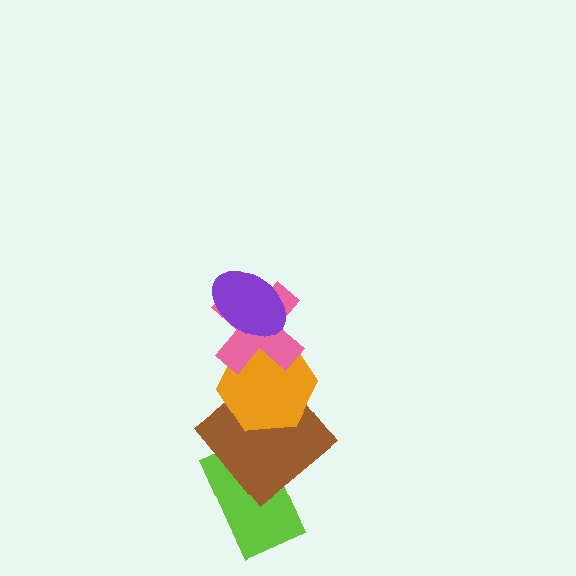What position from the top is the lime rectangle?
The lime rectangle is 5th from the top.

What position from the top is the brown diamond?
The brown diamond is 4th from the top.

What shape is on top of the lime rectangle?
The brown diamond is on top of the lime rectangle.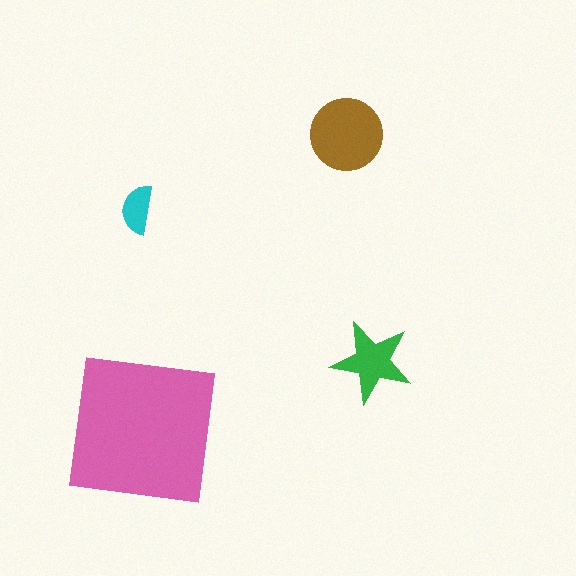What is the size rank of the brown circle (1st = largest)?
2nd.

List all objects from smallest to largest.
The cyan semicircle, the green star, the brown circle, the pink square.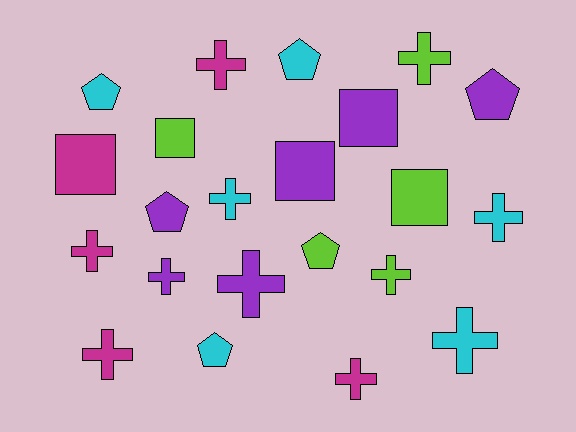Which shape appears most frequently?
Cross, with 11 objects.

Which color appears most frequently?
Purple, with 6 objects.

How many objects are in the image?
There are 22 objects.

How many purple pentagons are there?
There are 2 purple pentagons.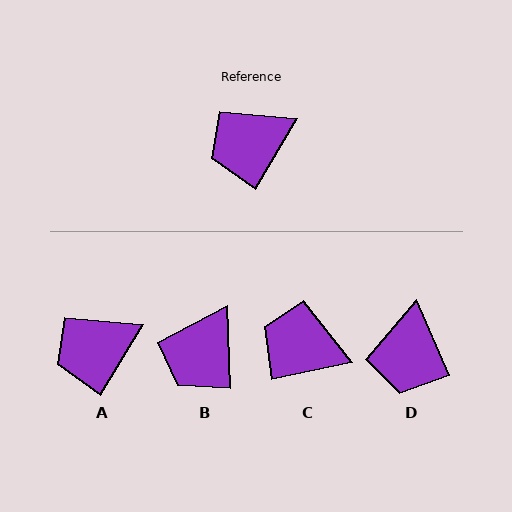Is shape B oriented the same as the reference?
No, it is off by about 33 degrees.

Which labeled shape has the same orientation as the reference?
A.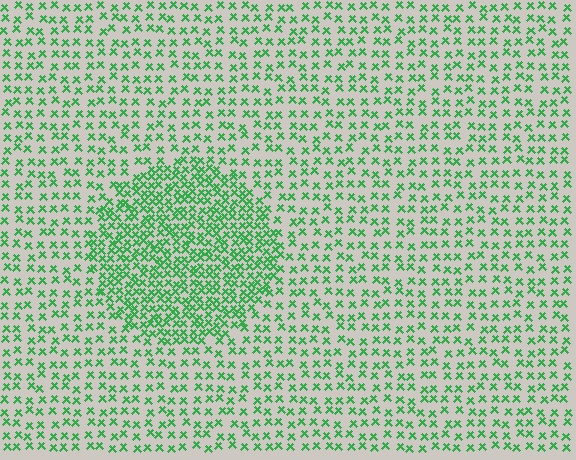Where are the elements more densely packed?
The elements are more densely packed inside the circle boundary.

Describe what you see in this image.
The image contains small green elements arranged at two different densities. A circle-shaped region is visible where the elements are more densely packed than the surrounding area.